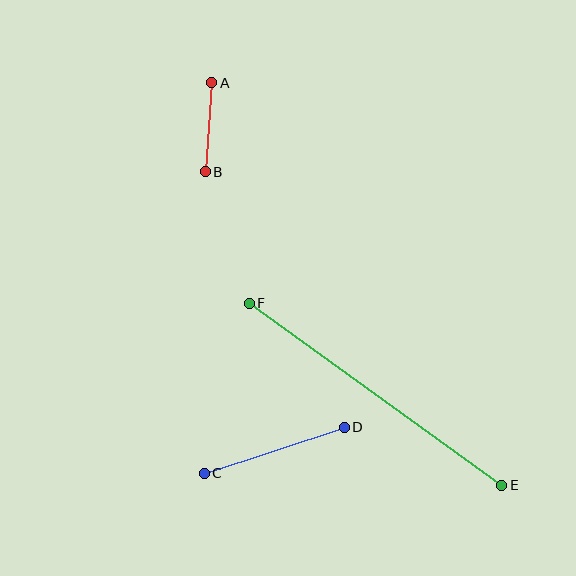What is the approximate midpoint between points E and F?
The midpoint is at approximately (376, 394) pixels.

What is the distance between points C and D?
The distance is approximately 147 pixels.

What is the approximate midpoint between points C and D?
The midpoint is at approximately (274, 450) pixels.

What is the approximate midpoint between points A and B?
The midpoint is at approximately (209, 127) pixels.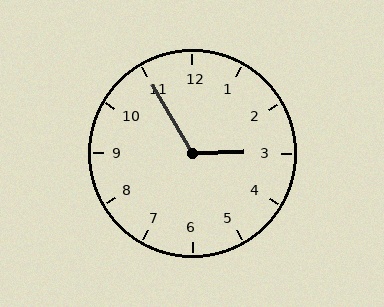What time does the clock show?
2:55.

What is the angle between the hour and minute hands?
Approximately 118 degrees.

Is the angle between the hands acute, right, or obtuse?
It is obtuse.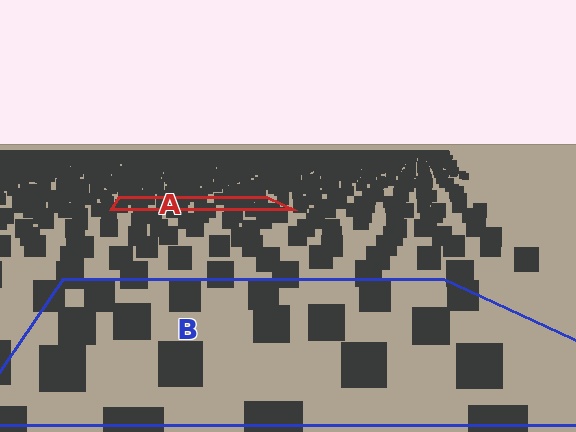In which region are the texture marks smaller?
The texture marks are smaller in region A, because it is farther away.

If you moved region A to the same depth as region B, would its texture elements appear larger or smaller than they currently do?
They would appear larger. At a closer depth, the same texture elements are projected at a bigger on-screen size.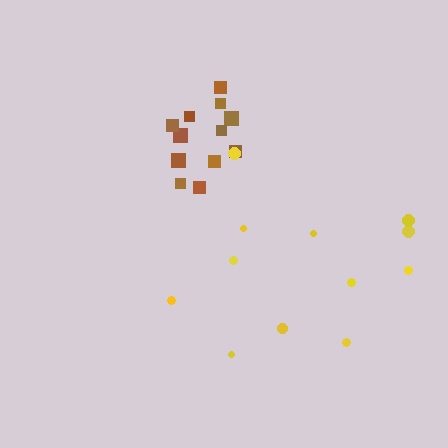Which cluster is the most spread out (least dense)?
Yellow.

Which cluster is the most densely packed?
Brown.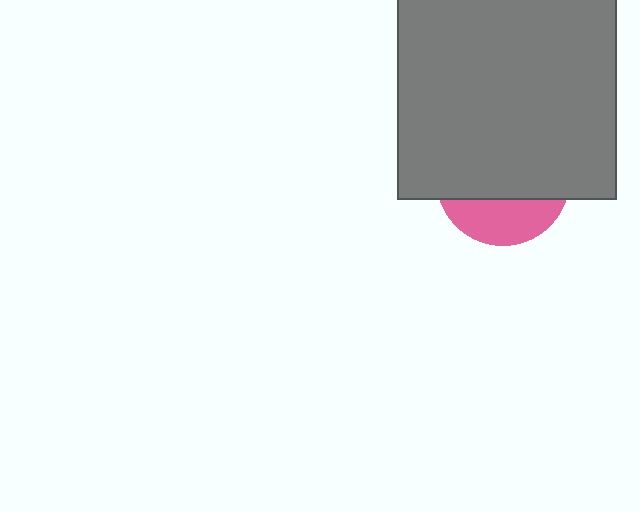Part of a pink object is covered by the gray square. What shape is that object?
It is a circle.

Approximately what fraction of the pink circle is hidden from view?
Roughly 70% of the pink circle is hidden behind the gray square.